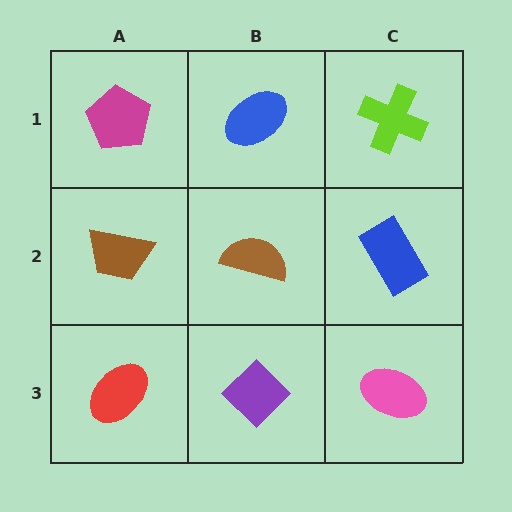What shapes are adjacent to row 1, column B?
A brown semicircle (row 2, column B), a magenta pentagon (row 1, column A), a lime cross (row 1, column C).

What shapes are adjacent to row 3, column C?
A blue rectangle (row 2, column C), a purple diamond (row 3, column B).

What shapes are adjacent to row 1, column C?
A blue rectangle (row 2, column C), a blue ellipse (row 1, column B).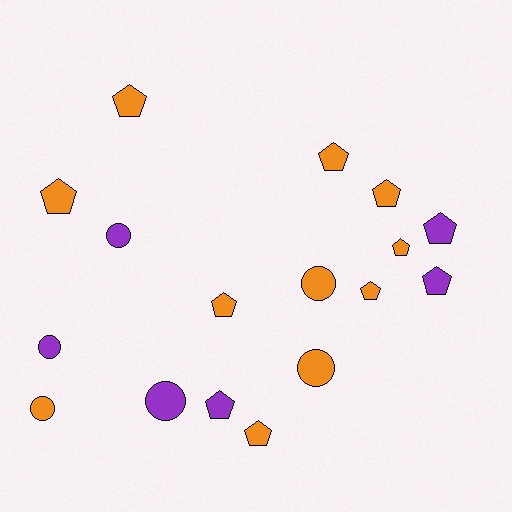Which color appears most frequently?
Orange, with 11 objects.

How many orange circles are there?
There are 3 orange circles.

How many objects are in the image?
There are 17 objects.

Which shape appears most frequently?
Pentagon, with 11 objects.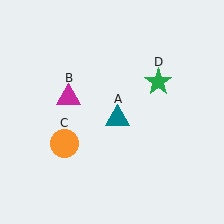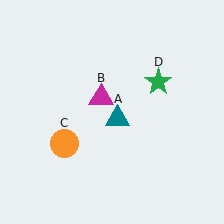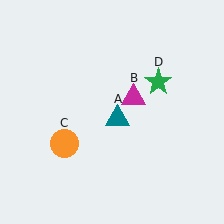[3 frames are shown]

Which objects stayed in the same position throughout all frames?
Teal triangle (object A) and orange circle (object C) and green star (object D) remained stationary.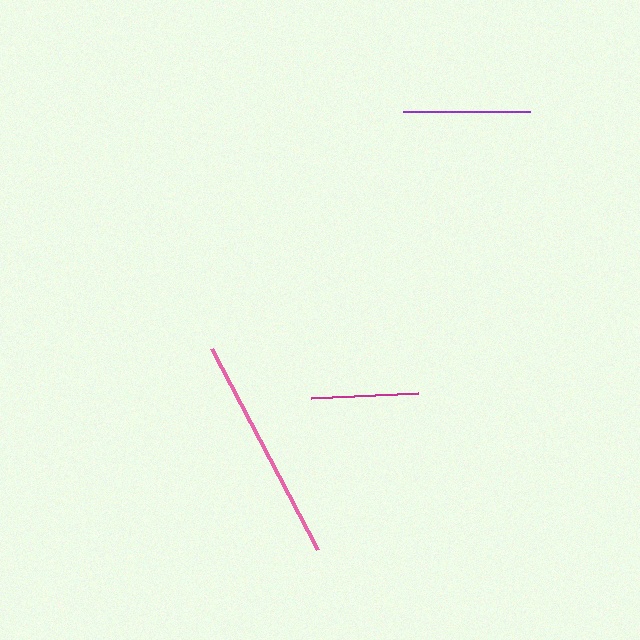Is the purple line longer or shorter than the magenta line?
The purple line is longer than the magenta line.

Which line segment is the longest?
The pink line is the longest at approximately 227 pixels.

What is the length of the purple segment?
The purple segment is approximately 127 pixels long.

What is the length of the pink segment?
The pink segment is approximately 227 pixels long.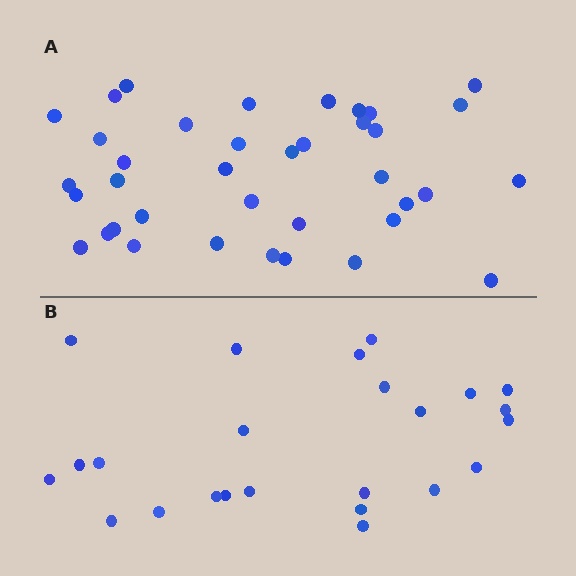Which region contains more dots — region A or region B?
Region A (the top region) has more dots.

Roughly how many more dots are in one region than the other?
Region A has approximately 15 more dots than region B.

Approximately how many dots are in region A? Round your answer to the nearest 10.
About 40 dots. (The exact count is 38, which rounds to 40.)